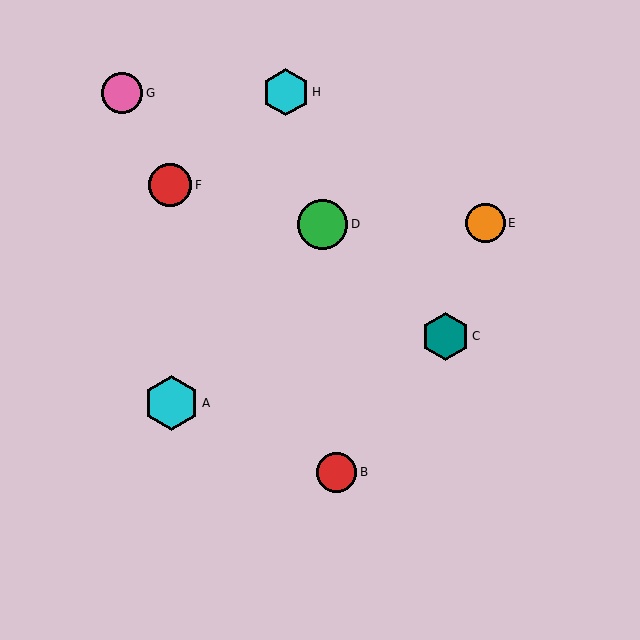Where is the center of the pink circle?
The center of the pink circle is at (122, 93).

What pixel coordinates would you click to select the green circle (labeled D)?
Click at (322, 224) to select the green circle D.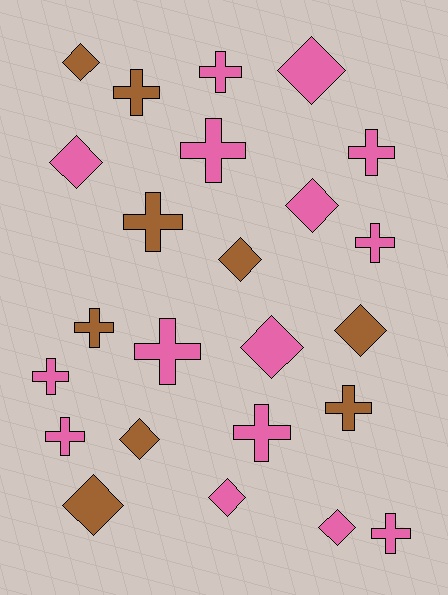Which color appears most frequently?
Pink, with 15 objects.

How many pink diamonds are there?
There are 6 pink diamonds.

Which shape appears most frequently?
Cross, with 13 objects.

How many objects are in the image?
There are 24 objects.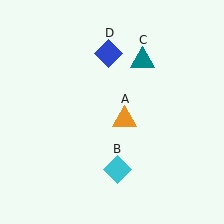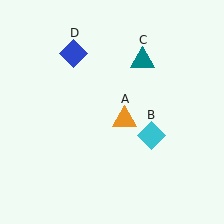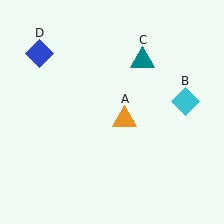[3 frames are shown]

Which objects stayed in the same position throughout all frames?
Orange triangle (object A) and teal triangle (object C) remained stationary.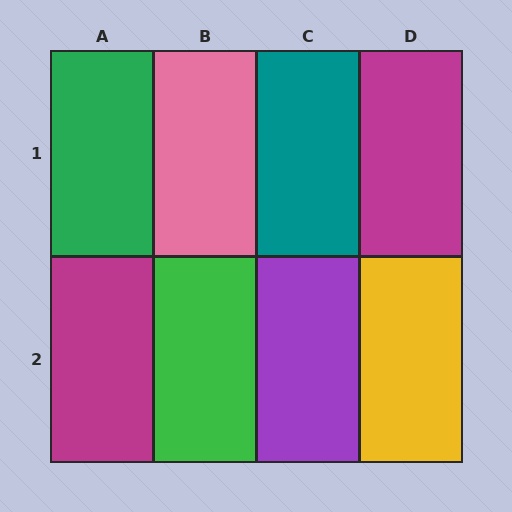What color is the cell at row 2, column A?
Magenta.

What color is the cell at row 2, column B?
Green.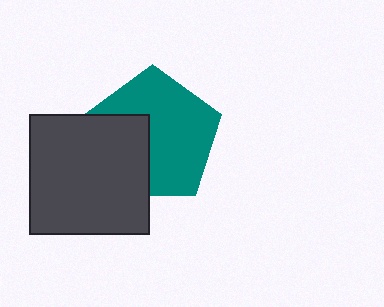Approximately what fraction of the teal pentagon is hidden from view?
Roughly 34% of the teal pentagon is hidden behind the dark gray square.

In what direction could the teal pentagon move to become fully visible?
The teal pentagon could move right. That would shift it out from behind the dark gray square entirely.